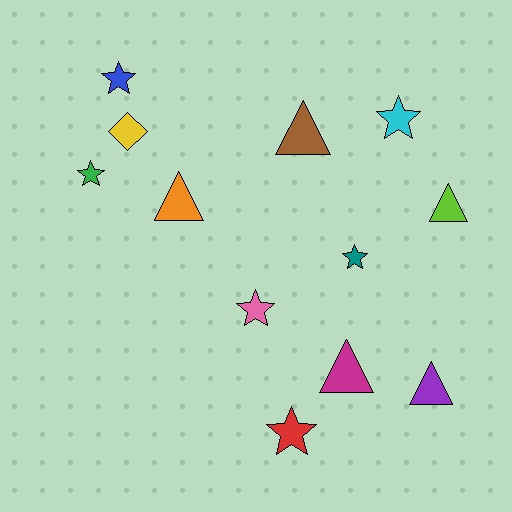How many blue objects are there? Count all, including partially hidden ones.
There is 1 blue object.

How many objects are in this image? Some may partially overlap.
There are 12 objects.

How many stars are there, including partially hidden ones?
There are 6 stars.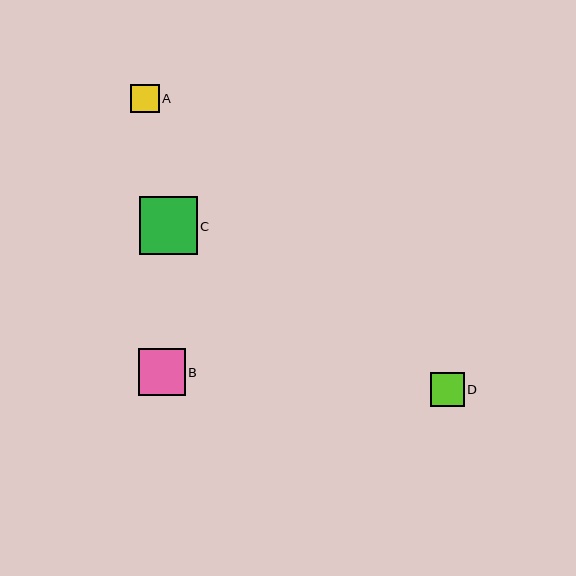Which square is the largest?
Square C is the largest with a size of approximately 58 pixels.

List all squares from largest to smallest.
From largest to smallest: C, B, D, A.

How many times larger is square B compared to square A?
Square B is approximately 1.7 times the size of square A.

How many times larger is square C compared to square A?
Square C is approximately 2.0 times the size of square A.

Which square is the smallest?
Square A is the smallest with a size of approximately 28 pixels.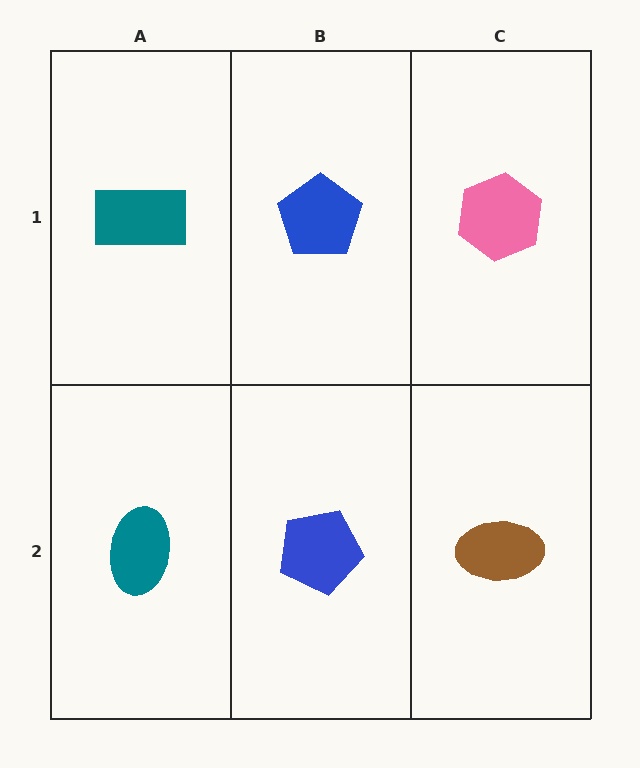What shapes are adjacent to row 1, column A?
A teal ellipse (row 2, column A), a blue pentagon (row 1, column B).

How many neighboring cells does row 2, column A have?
2.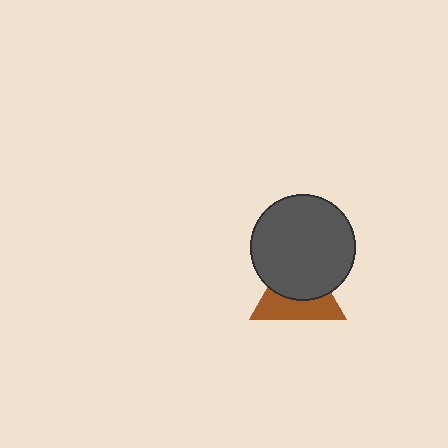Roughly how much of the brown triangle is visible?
About half of it is visible (roughly 46%).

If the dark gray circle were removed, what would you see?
You would see the complete brown triangle.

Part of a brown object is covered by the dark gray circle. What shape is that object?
It is a triangle.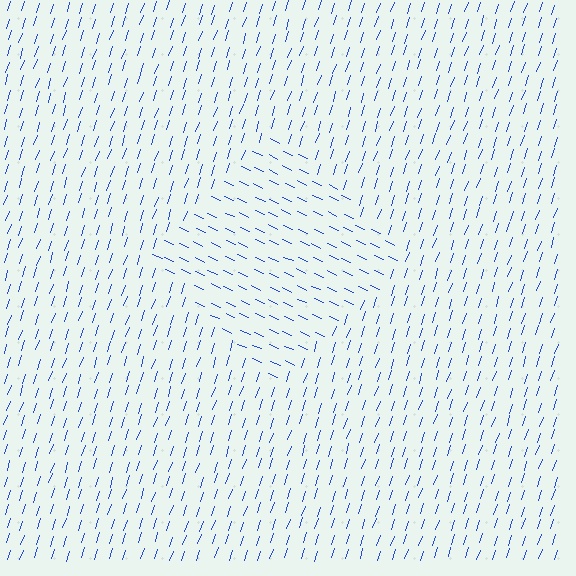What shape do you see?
I see a diamond.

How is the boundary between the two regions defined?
The boundary is defined purely by a change in line orientation (approximately 84 degrees difference). All lines are the same color and thickness.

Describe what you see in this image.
The image is filled with small blue line segments. A diamond region in the image has lines oriented differently from the surrounding lines, creating a visible texture boundary.